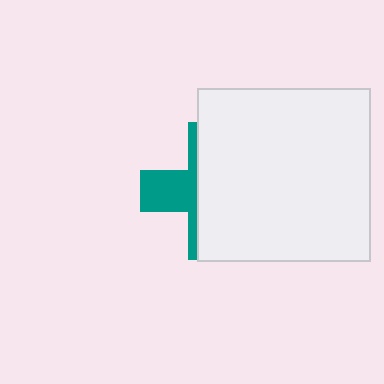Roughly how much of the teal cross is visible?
A small part of it is visible (roughly 35%).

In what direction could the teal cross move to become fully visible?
The teal cross could move left. That would shift it out from behind the white square entirely.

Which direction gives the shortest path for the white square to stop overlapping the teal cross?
Moving right gives the shortest separation.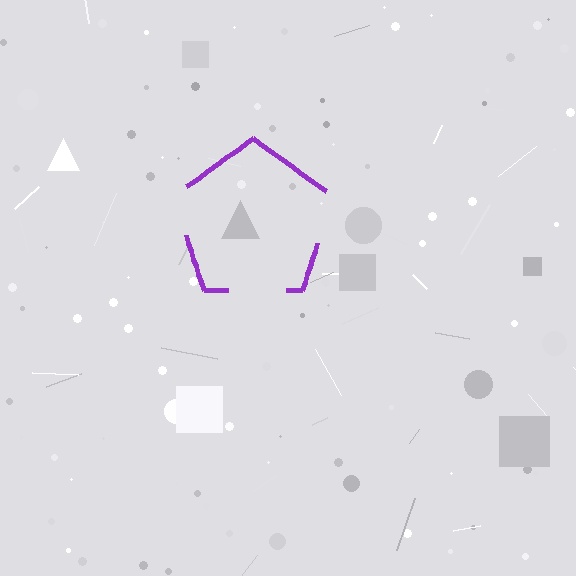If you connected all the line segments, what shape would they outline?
They would outline a pentagon.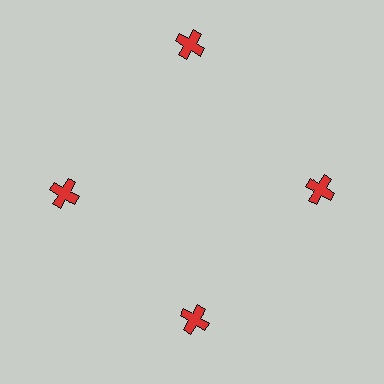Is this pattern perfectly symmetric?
No. The 4 red crosses are arranged in a ring, but one element near the 12 o'clock position is pushed outward from the center, breaking the 4-fold rotational symmetry.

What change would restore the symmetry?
The symmetry would be restored by moving it inward, back onto the ring so that all 4 crosses sit at equal angles and equal distance from the center.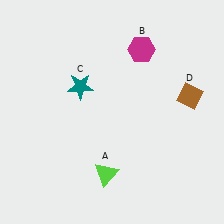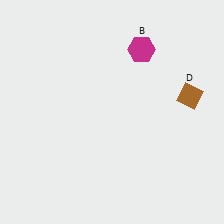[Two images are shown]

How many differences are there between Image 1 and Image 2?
There are 2 differences between the two images.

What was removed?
The lime triangle (A), the teal star (C) were removed in Image 2.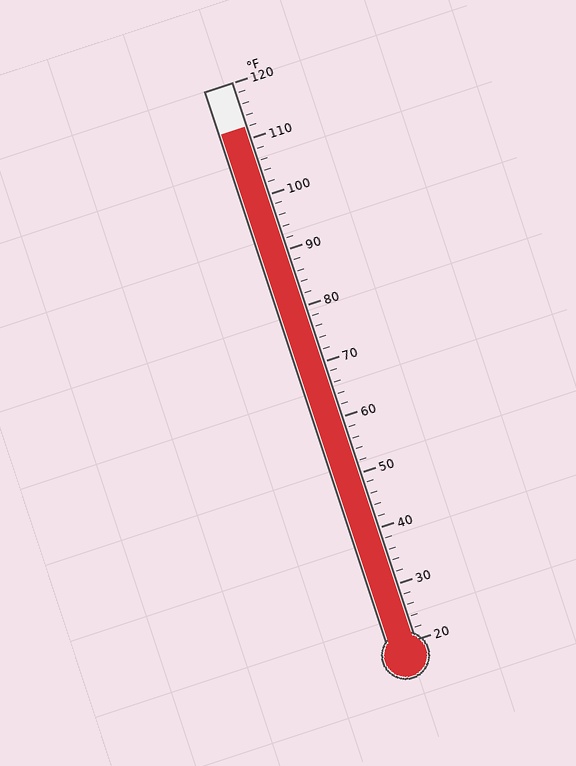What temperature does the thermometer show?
The thermometer shows approximately 112°F.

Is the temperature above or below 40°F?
The temperature is above 40°F.